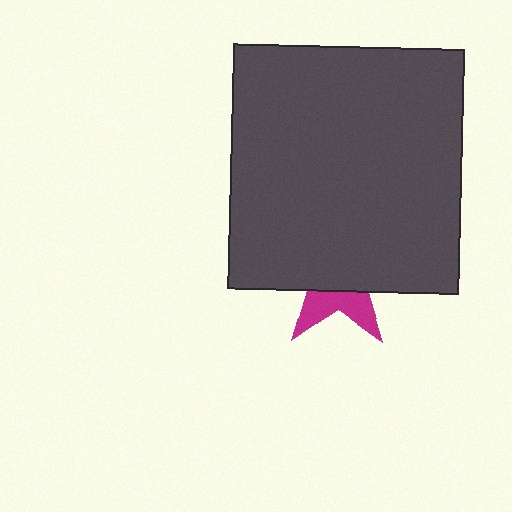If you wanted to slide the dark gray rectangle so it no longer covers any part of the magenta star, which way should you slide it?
Slide it up — that is the most direct way to separate the two shapes.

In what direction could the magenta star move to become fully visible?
The magenta star could move down. That would shift it out from behind the dark gray rectangle entirely.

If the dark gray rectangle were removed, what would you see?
You would see the complete magenta star.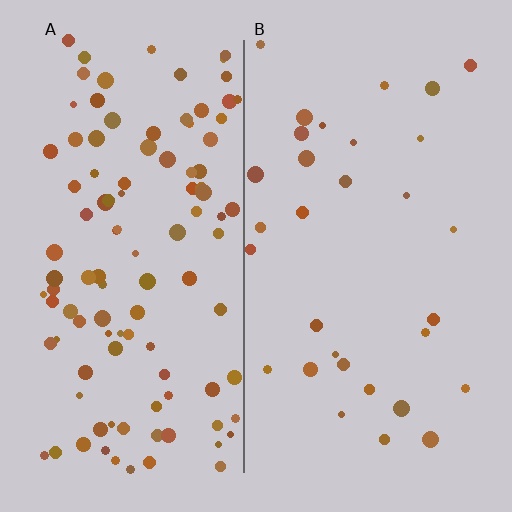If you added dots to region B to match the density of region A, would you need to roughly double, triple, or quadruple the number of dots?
Approximately triple.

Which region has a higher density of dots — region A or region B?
A (the left).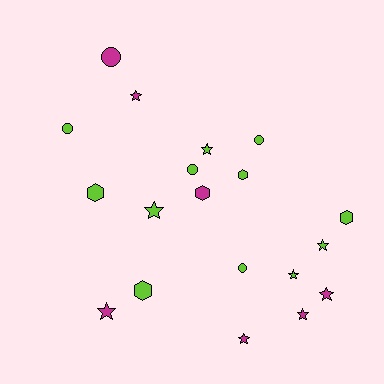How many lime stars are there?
There are 4 lime stars.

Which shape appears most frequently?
Star, with 9 objects.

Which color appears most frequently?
Lime, with 12 objects.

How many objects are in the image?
There are 19 objects.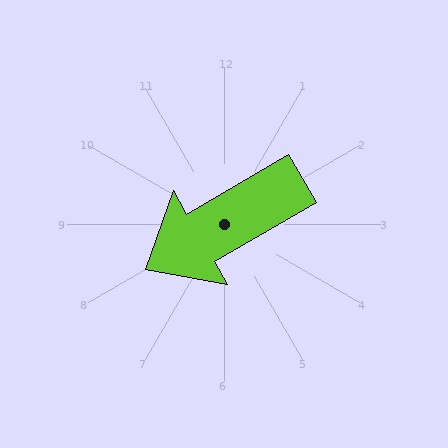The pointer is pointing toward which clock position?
Roughly 8 o'clock.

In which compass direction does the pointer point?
Southwest.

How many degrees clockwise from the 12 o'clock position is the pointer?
Approximately 240 degrees.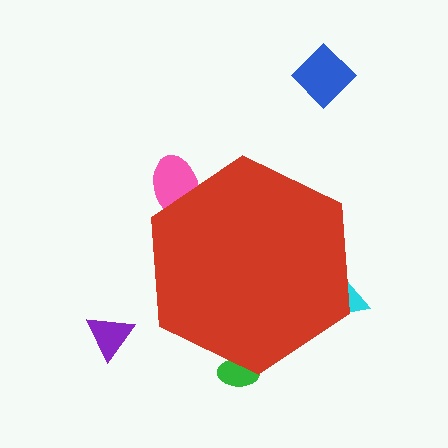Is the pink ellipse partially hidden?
Yes, the pink ellipse is partially hidden behind the red hexagon.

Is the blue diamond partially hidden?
No, the blue diamond is fully visible.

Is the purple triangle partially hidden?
No, the purple triangle is fully visible.